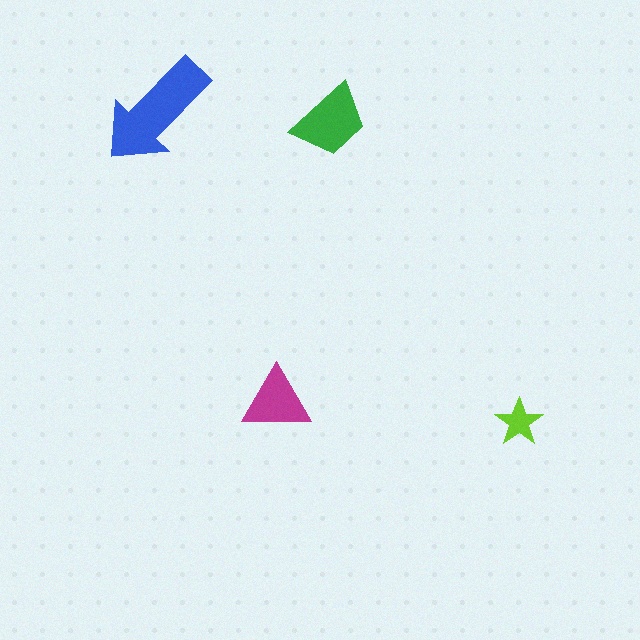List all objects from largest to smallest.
The blue arrow, the green trapezoid, the magenta triangle, the lime star.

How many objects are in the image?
There are 4 objects in the image.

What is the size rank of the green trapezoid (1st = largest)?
2nd.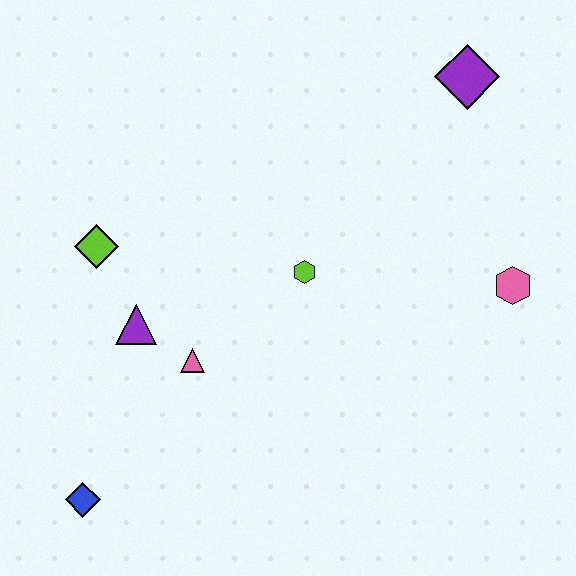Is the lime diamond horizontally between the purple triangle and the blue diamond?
Yes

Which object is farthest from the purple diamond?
The blue diamond is farthest from the purple diamond.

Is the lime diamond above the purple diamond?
No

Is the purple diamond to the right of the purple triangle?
Yes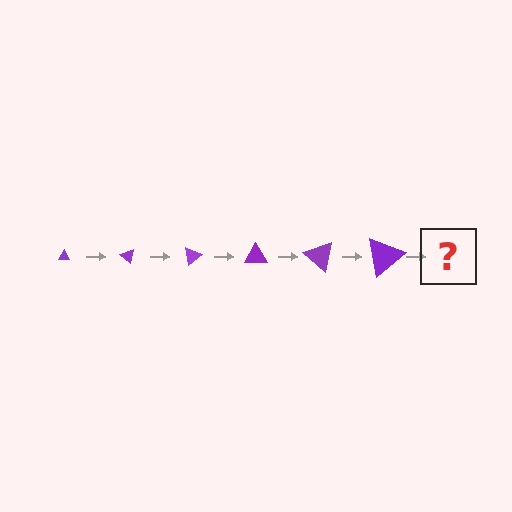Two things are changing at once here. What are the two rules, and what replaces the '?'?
The two rules are that the triangle grows larger each step and it rotates 40 degrees each step. The '?' should be a triangle, larger than the previous one and rotated 240 degrees from the start.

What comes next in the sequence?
The next element should be a triangle, larger than the previous one and rotated 240 degrees from the start.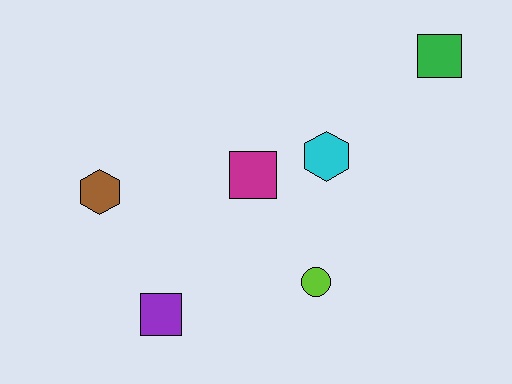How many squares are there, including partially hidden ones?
There are 3 squares.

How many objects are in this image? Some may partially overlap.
There are 6 objects.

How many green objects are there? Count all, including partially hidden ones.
There is 1 green object.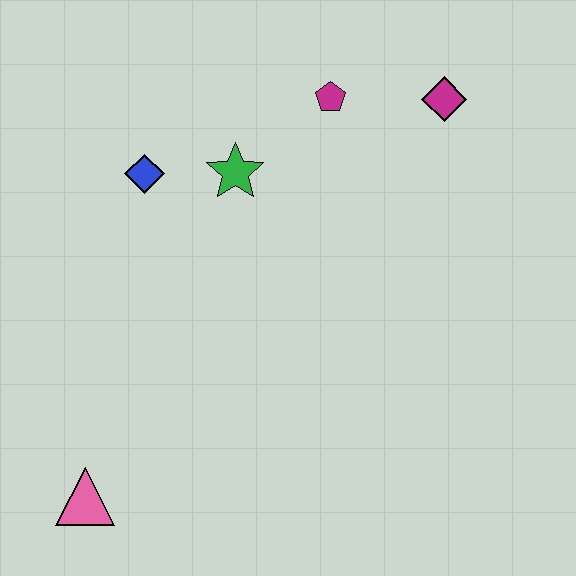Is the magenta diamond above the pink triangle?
Yes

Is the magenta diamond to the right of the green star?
Yes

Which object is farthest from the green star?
The pink triangle is farthest from the green star.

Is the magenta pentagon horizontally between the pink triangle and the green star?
No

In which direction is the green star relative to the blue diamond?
The green star is to the right of the blue diamond.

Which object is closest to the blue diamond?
The green star is closest to the blue diamond.